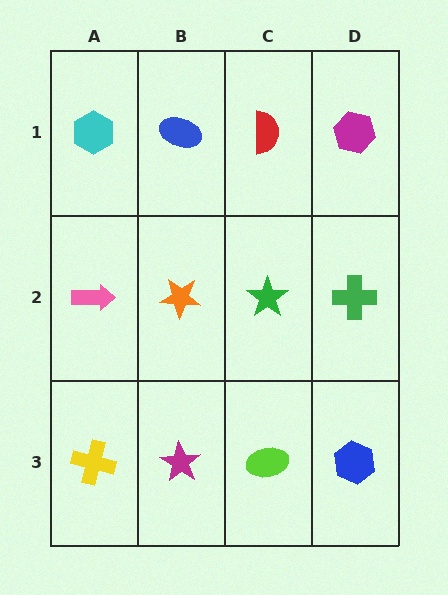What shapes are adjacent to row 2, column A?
A cyan hexagon (row 1, column A), a yellow cross (row 3, column A), an orange star (row 2, column B).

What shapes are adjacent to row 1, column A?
A pink arrow (row 2, column A), a blue ellipse (row 1, column B).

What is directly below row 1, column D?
A green cross.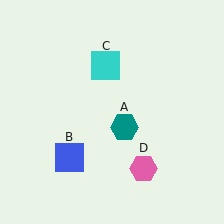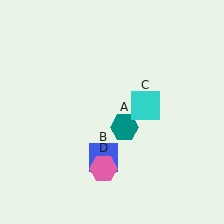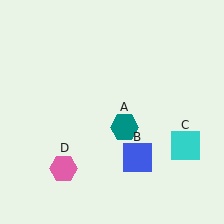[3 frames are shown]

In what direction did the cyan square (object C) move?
The cyan square (object C) moved down and to the right.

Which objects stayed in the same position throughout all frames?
Teal hexagon (object A) remained stationary.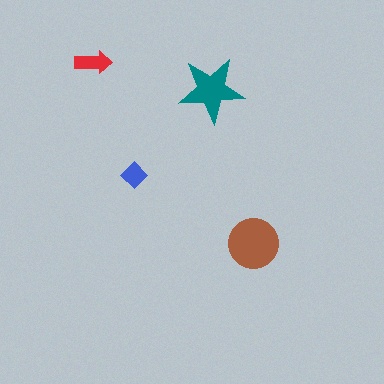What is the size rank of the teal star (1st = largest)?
2nd.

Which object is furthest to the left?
The red arrow is leftmost.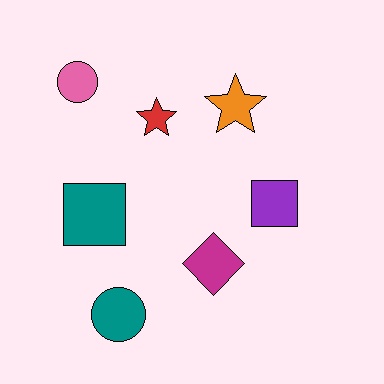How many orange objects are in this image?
There is 1 orange object.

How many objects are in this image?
There are 7 objects.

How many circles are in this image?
There are 2 circles.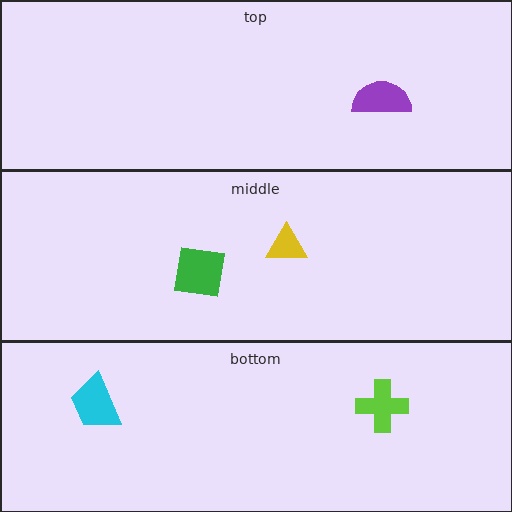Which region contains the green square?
The middle region.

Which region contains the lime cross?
The bottom region.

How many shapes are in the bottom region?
2.